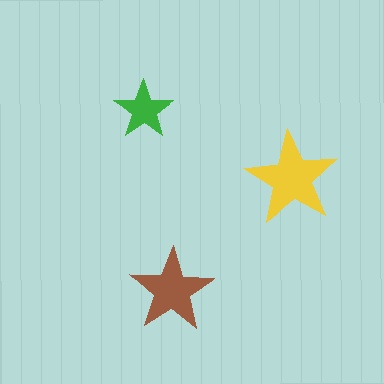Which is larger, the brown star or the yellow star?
The yellow one.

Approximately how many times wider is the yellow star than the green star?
About 1.5 times wider.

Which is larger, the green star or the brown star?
The brown one.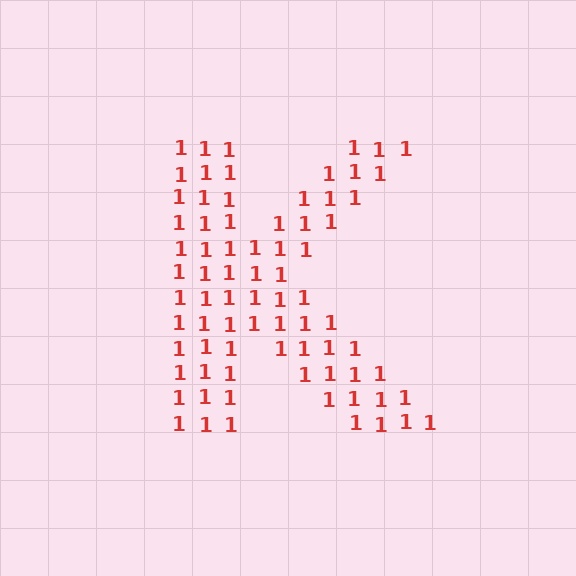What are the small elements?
The small elements are digit 1's.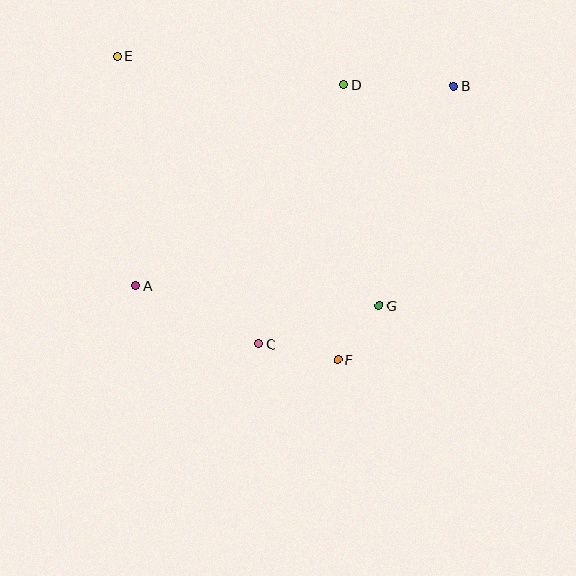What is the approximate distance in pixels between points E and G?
The distance between E and G is approximately 362 pixels.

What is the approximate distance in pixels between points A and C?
The distance between A and C is approximately 136 pixels.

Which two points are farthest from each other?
Points A and B are farthest from each other.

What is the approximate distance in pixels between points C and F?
The distance between C and F is approximately 80 pixels.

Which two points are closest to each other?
Points F and G are closest to each other.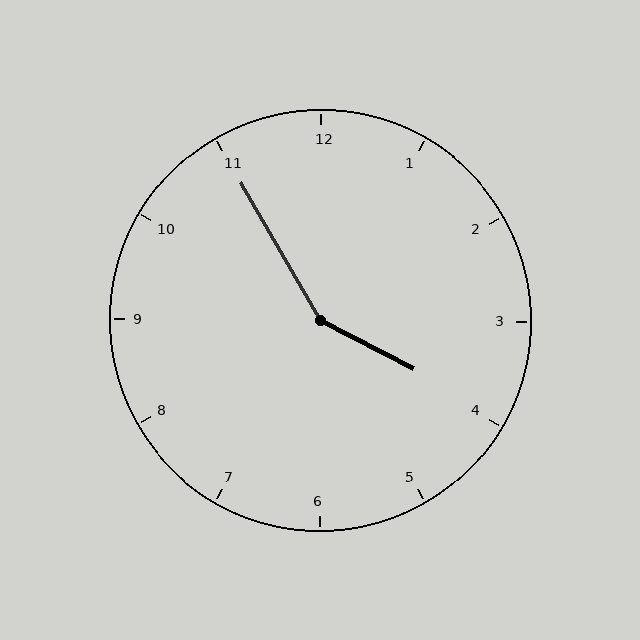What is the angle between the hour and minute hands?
Approximately 148 degrees.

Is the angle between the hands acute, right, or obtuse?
It is obtuse.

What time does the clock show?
3:55.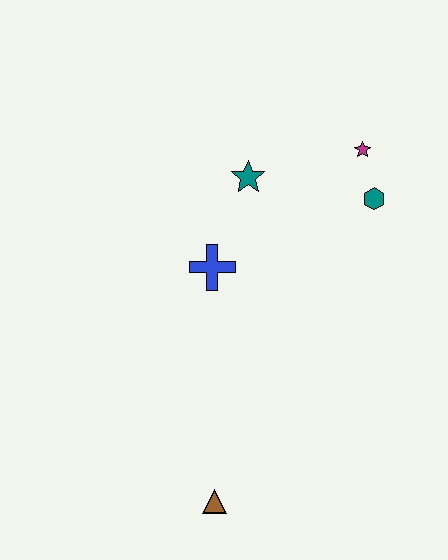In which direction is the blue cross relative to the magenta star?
The blue cross is to the left of the magenta star.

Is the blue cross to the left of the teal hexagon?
Yes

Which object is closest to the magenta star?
The teal hexagon is closest to the magenta star.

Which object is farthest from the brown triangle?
The magenta star is farthest from the brown triangle.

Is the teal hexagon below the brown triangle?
No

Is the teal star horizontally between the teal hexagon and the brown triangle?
Yes